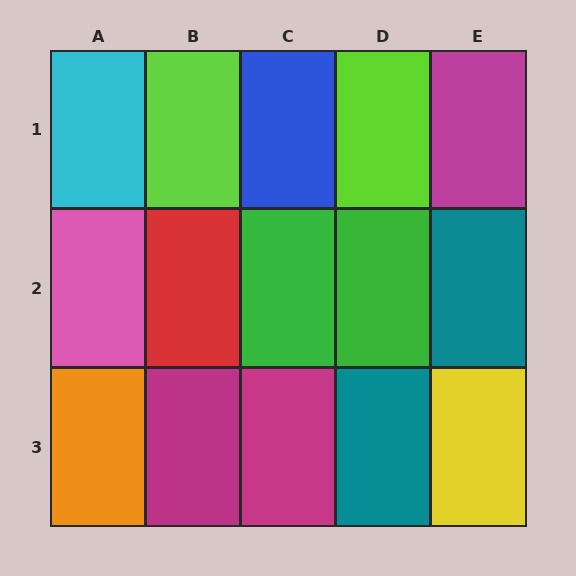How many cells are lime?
2 cells are lime.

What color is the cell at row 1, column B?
Lime.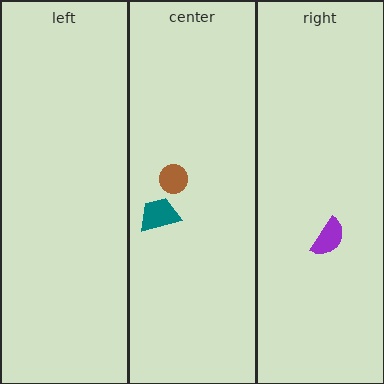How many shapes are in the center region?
2.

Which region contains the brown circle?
The center region.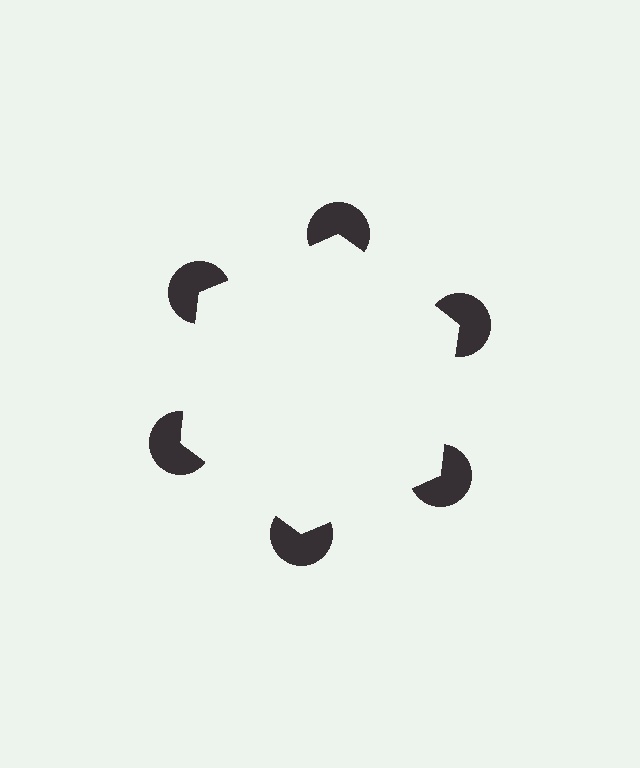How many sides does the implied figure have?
6 sides.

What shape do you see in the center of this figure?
An illusory hexagon — its edges are inferred from the aligned wedge cuts in the pac-man discs, not physically drawn.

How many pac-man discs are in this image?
There are 6 — one at each vertex of the illusory hexagon.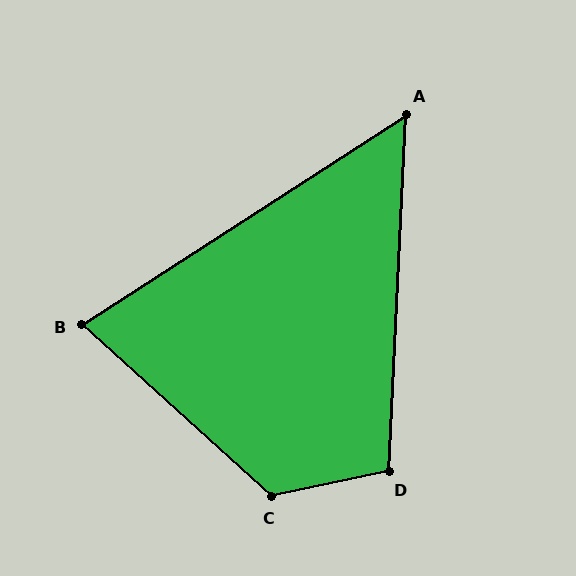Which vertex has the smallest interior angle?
A, at approximately 54 degrees.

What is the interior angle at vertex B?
Approximately 75 degrees (acute).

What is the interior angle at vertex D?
Approximately 105 degrees (obtuse).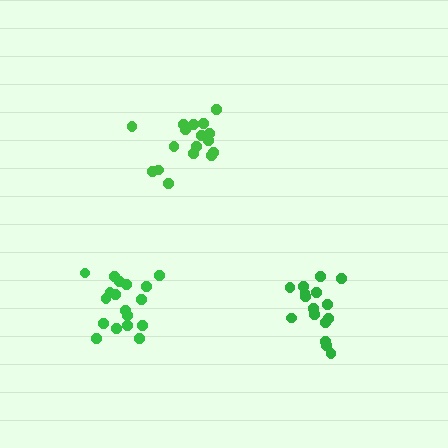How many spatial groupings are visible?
There are 3 spatial groupings.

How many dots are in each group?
Group 1: 16 dots, Group 2: 17 dots, Group 3: 18 dots (51 total).